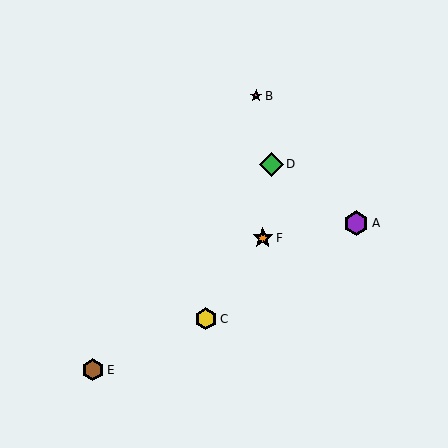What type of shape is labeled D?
Shape D is a green diamond.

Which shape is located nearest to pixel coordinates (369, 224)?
The purple hexagon (labeled A) at (356, 223) is nearest to that location.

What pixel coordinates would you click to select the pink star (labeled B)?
Click at (256, 96) to select the pink star B.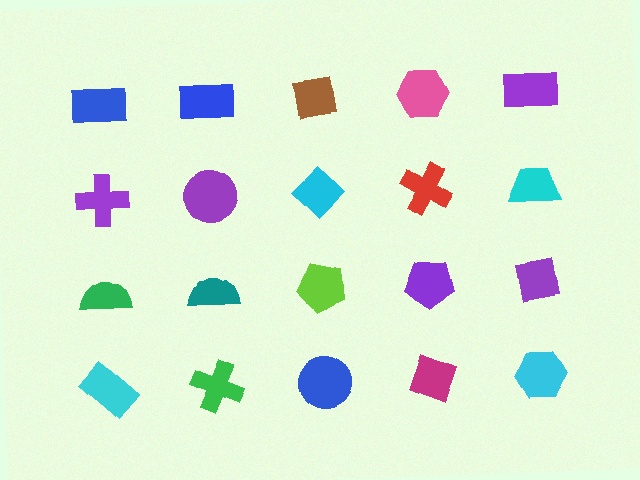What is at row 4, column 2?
A green cross.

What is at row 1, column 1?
A blue rectangle.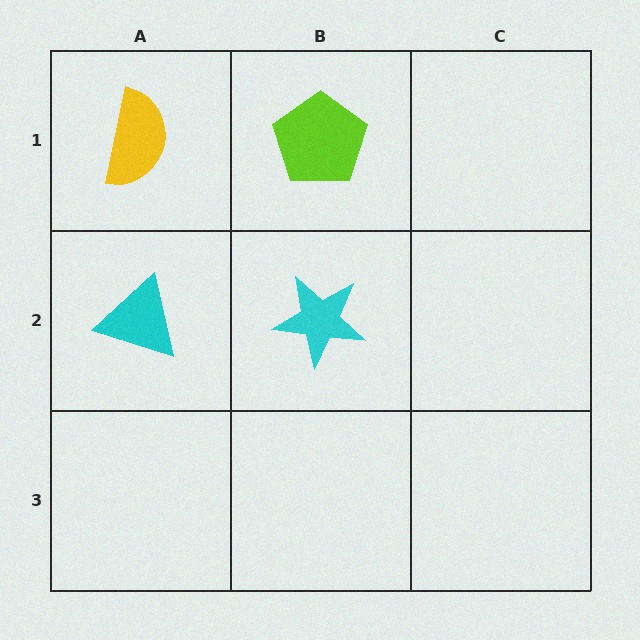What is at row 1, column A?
A yellow semicircle.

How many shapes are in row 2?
2 shapes.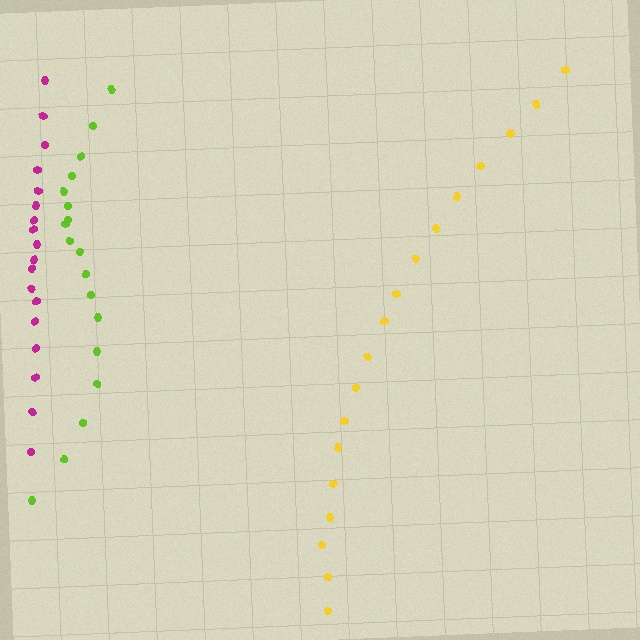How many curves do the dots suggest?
There are 3 distinct paths.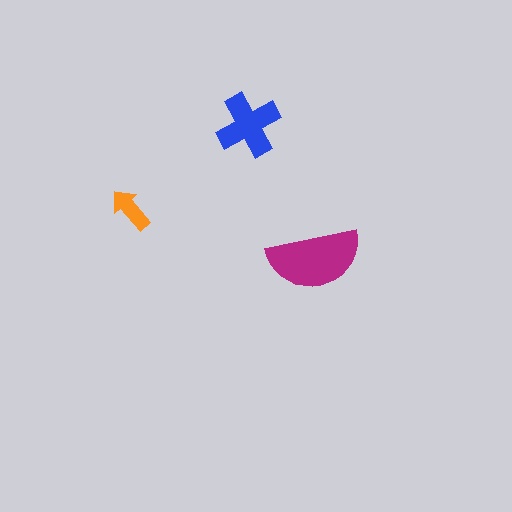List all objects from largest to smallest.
The magenta semicircle, the blue cross, the orange arrow.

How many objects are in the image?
There are 3 objects in the image.